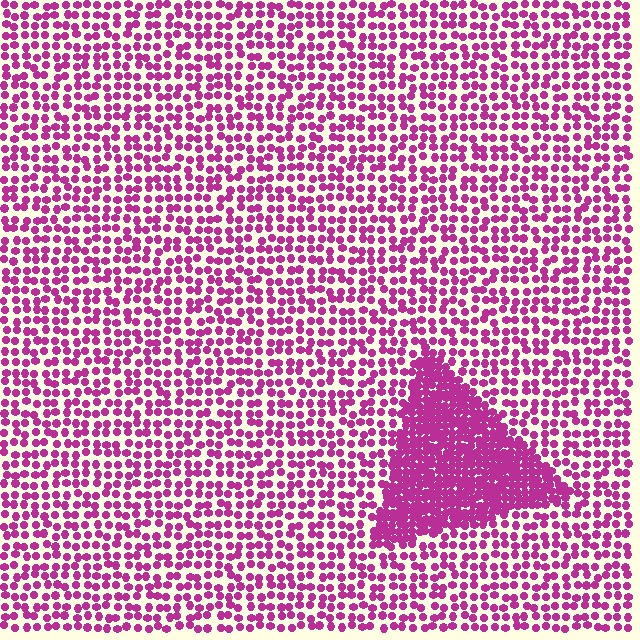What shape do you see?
I see a triangle.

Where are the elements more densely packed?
The elements are more densely packed inside the triangle boundary.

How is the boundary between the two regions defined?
The boundary is defined by a change in element density (approximately 2.4x ratio). All elements are the same color, size, and shape.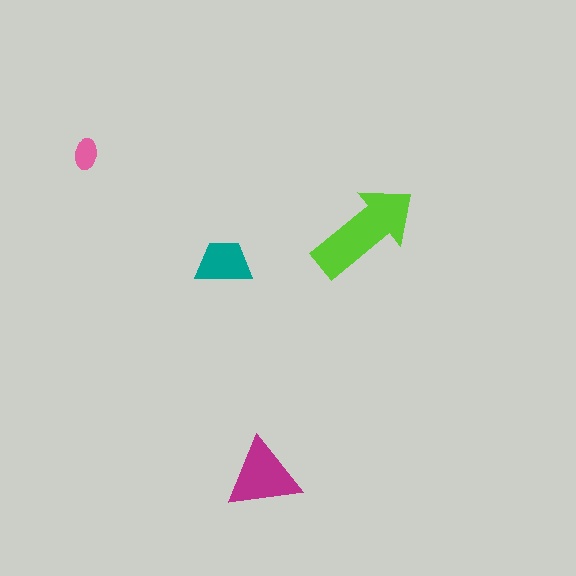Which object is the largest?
The lime arrow.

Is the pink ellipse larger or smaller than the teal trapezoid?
Smaller.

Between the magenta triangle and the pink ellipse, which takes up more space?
The magenta triangle.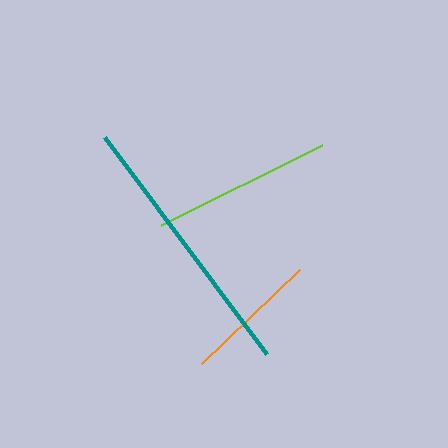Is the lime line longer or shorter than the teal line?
The teal line is longer than the lime line.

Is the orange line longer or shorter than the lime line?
The lime line is longer than the orange line.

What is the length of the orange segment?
The orange segment is approximately 136 pixels long.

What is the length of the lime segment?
The lime segment is approximately 180 pixels long.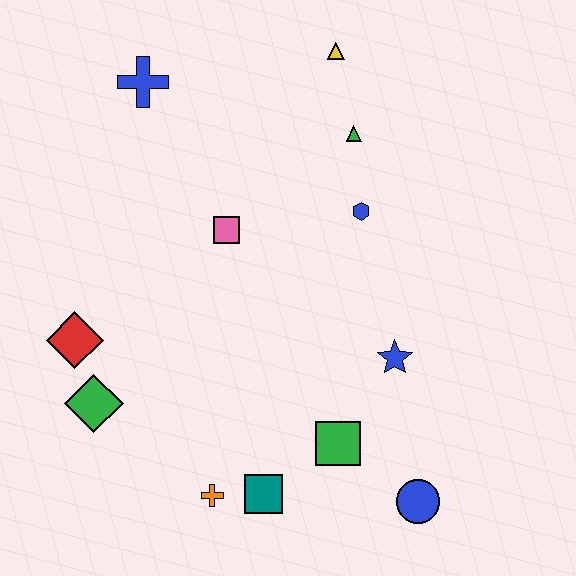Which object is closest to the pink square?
The blue hexagon is closest to the pink square.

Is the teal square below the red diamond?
Yes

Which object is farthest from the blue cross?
The blue circle is farthest from the blue cross.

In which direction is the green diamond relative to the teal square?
The green diamond is to the left of the teal square.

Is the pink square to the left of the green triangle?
Yes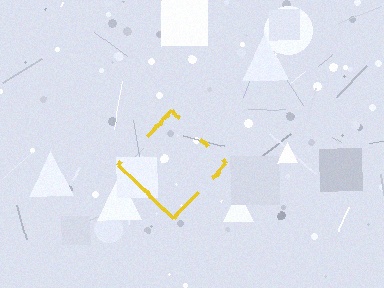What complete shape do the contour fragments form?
The contour fragments form a diamond.